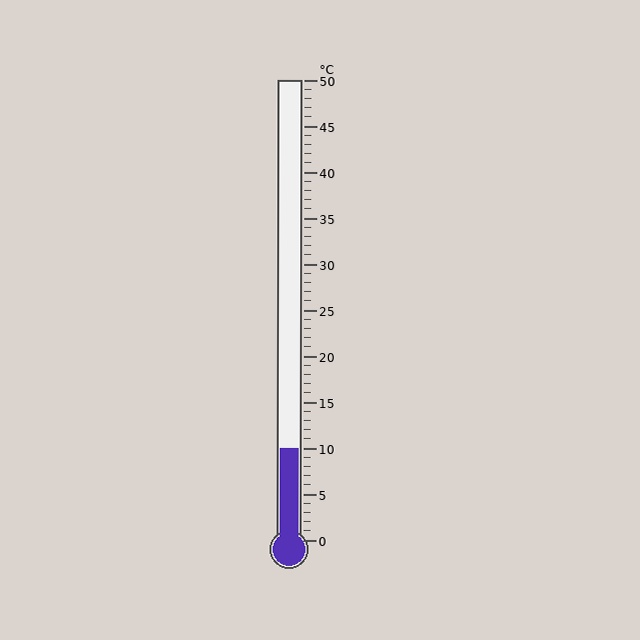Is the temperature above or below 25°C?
The temperature is below 25°C.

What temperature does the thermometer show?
The thermometer shows approximately 10°C.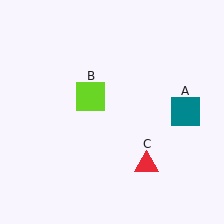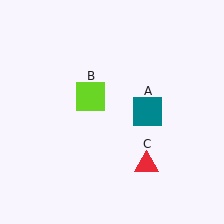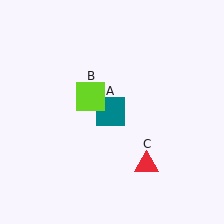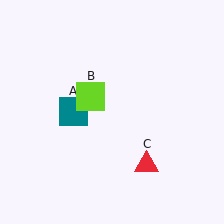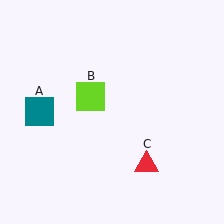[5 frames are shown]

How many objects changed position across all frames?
1 object changed position: teal square (object A).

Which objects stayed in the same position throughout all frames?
Lime square (object B) and red triangle (object C) remained stationary.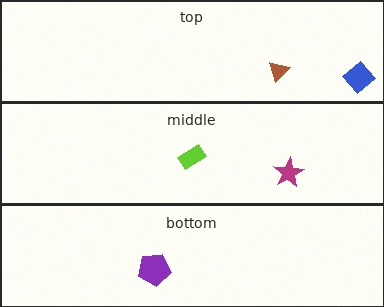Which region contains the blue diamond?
The top region.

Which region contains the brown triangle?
The top region.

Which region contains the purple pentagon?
The bottom region.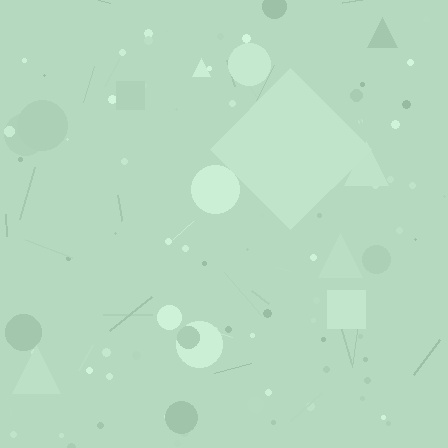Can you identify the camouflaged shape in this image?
The camouflaged shape is a diamond.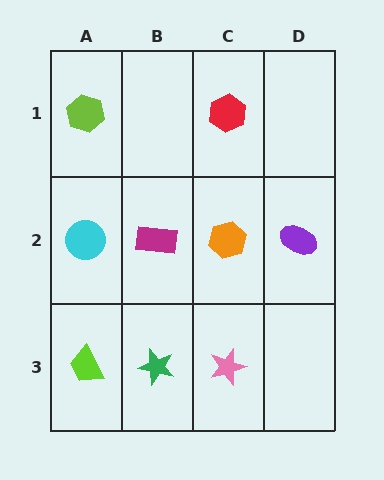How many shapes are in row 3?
3 shapes.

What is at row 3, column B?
A green star.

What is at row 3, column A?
A lime trapezoid.